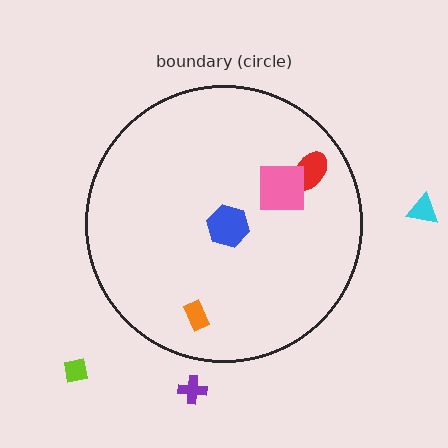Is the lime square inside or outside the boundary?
Outside.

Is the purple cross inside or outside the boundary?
Outside.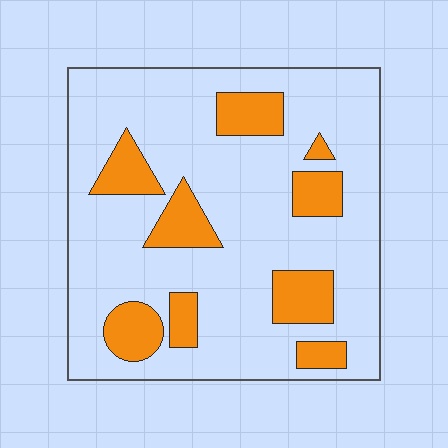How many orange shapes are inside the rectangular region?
9.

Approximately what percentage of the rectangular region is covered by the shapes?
Approximately 20%.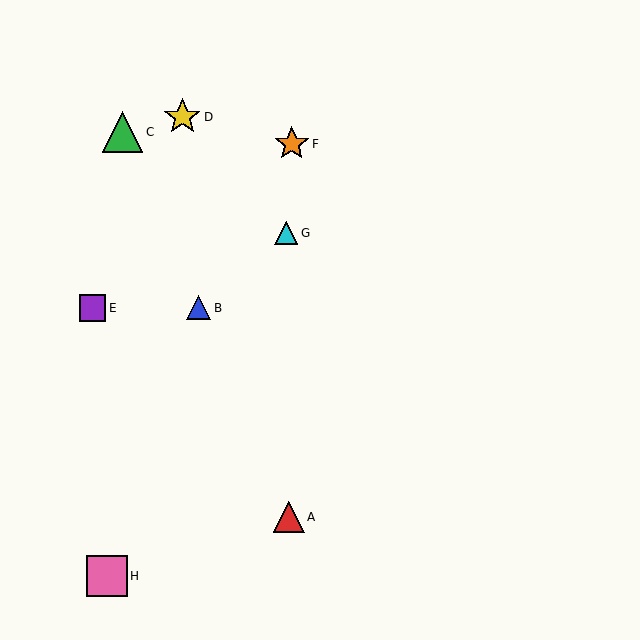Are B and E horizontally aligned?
Yes, both are at y≈308.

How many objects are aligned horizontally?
2 objects (B, E) are aligned horizontally.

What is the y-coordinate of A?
Object A is at y≈517.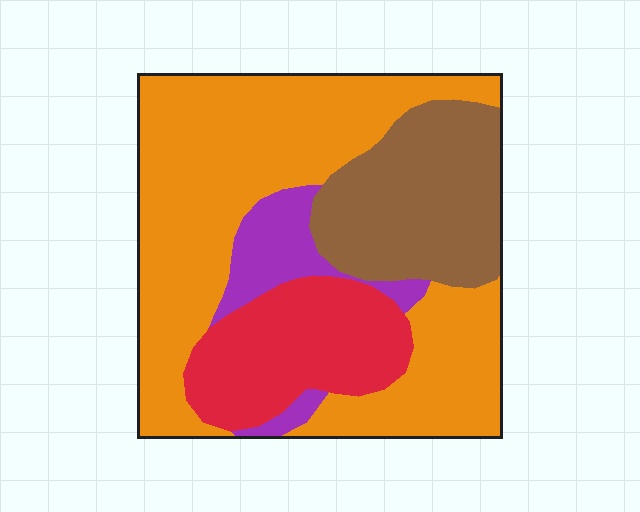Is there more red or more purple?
Red.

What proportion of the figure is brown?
Brown covers about 20% of the figure.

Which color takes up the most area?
Orange, at roughly 50%.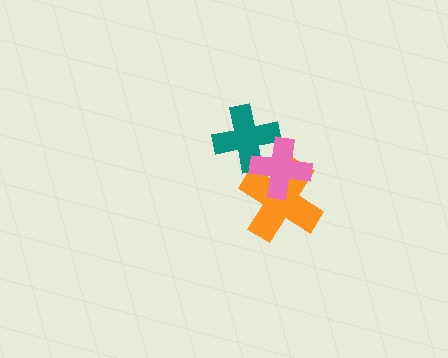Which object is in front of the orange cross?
The pink cross is in front of the orange cross.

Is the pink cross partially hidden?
No, no other shape covers it.